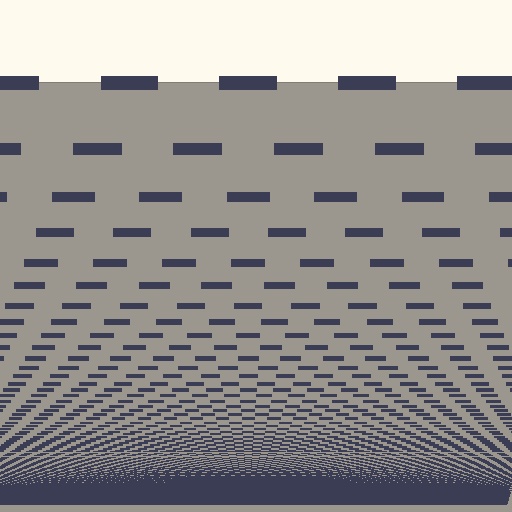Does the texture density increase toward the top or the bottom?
Density increases toward the bottom.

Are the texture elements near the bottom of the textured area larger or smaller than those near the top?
Smaller. The gradient is inverted — elements near the bottom are smaller and denser.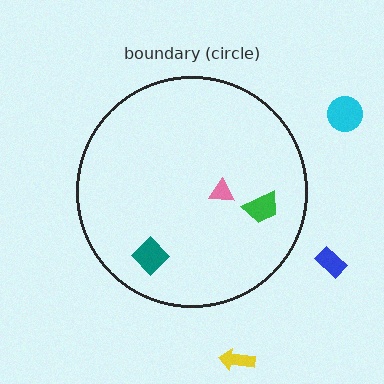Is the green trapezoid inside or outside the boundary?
Inside.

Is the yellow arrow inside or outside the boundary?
Outside.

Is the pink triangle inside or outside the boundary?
Inside.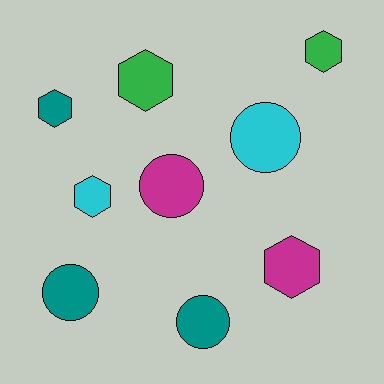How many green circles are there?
There are no green circles.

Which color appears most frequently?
Teal, with 3 objects.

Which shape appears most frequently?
Hexagon, with 5 objects.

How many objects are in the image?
There are 9 objects.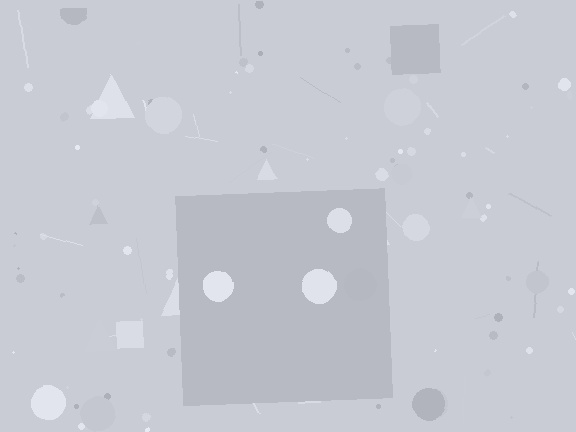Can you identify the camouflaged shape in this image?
The camouflaged shape is a square.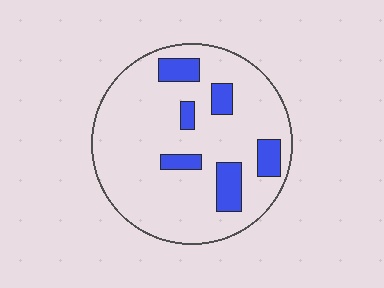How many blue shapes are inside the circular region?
6.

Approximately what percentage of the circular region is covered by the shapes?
Approximately 15%.